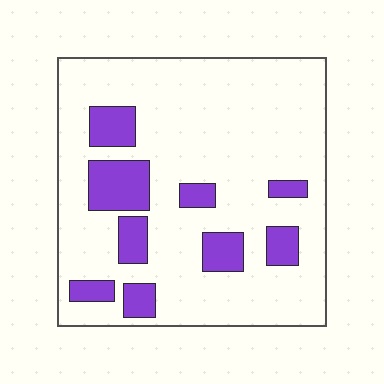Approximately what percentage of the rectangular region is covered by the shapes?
Approximately 20%.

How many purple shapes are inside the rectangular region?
9.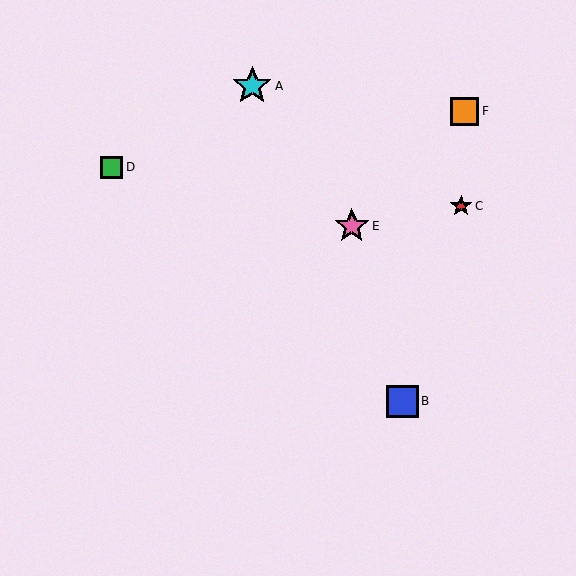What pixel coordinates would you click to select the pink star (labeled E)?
Click at (352, 226) to select the pink star E.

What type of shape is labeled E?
Shape E is a pink star.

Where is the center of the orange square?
The center of the orange square is at (465, 111).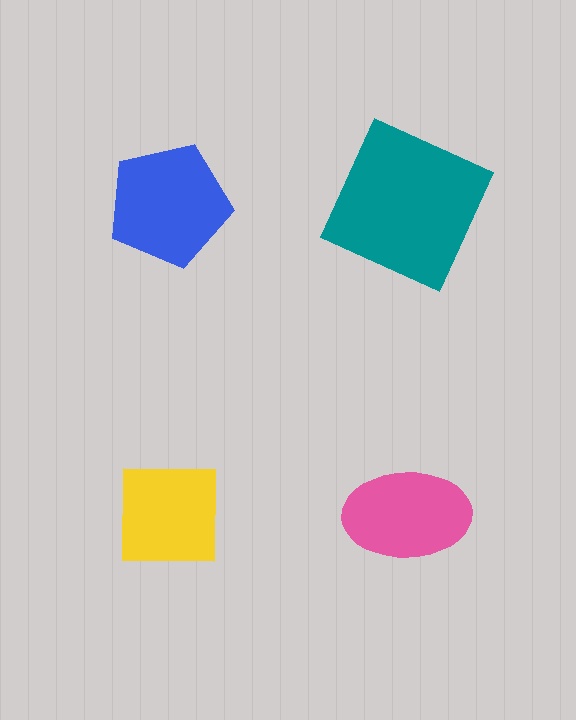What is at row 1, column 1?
A blue pentagon.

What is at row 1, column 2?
A teal square.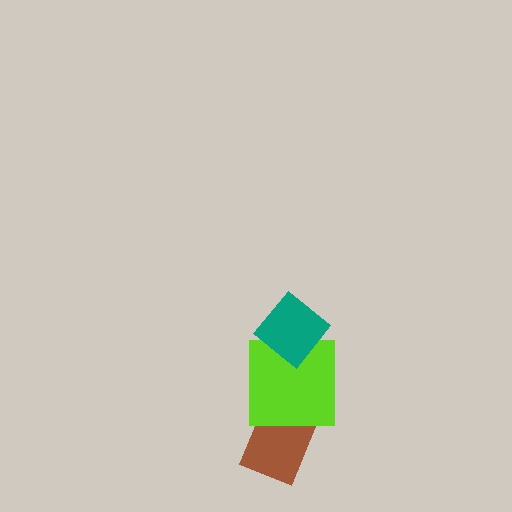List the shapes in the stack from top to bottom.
From top to bottom: the teal diamond, the lime square, the brown rectangle.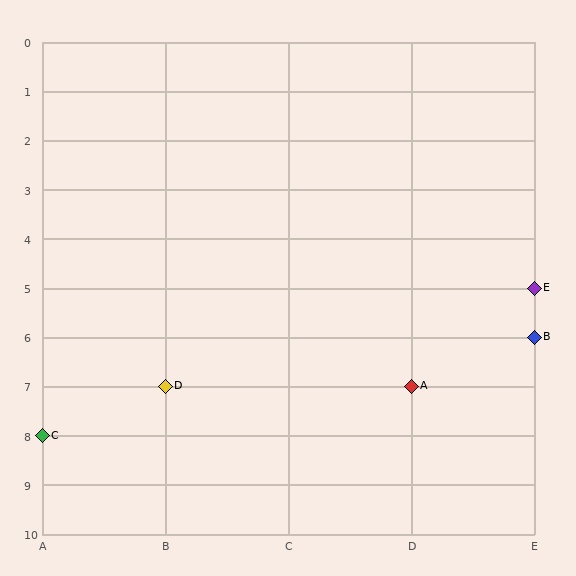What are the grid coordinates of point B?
Point B is at grid coordinates (E, 6).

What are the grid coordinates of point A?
Point A is at grid coordinates (D, 7).